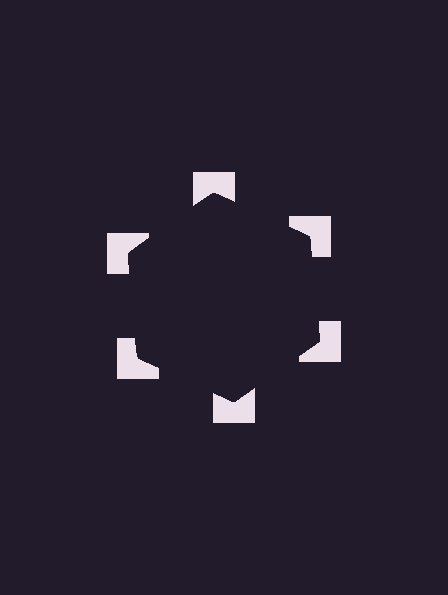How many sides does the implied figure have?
6 sides.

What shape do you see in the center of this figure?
An illusory hexagon — its edges are inferred from the aligned wedge cuts in the notched squares, not physically drawn.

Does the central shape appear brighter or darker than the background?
It typically appears slightly darker than the background, even though no actual brightness change is drawn.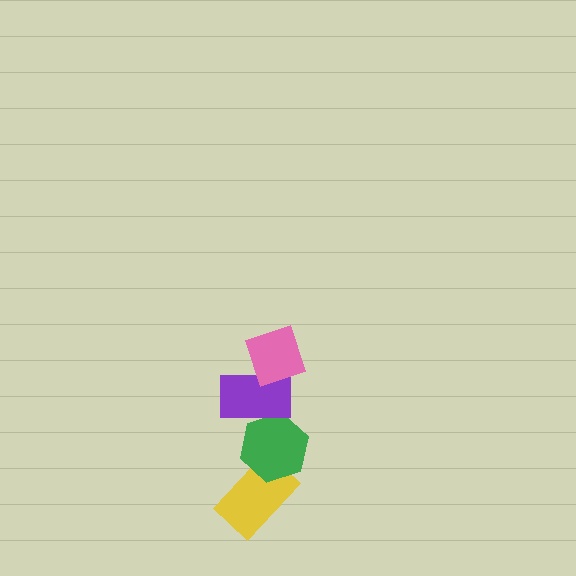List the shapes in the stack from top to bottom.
From top to bottom: the pink diamond, the purple rectangle, the green hexagon, the yellow rectangle.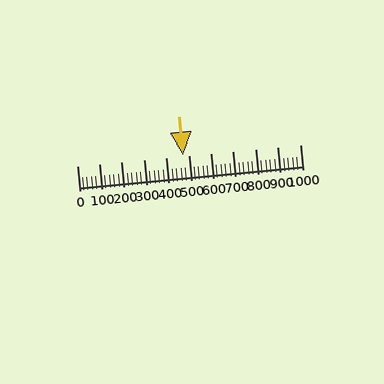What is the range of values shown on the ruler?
The ruler shows values from 0 to 1000.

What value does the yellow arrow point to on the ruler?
The yellow arrow points to approximately 476.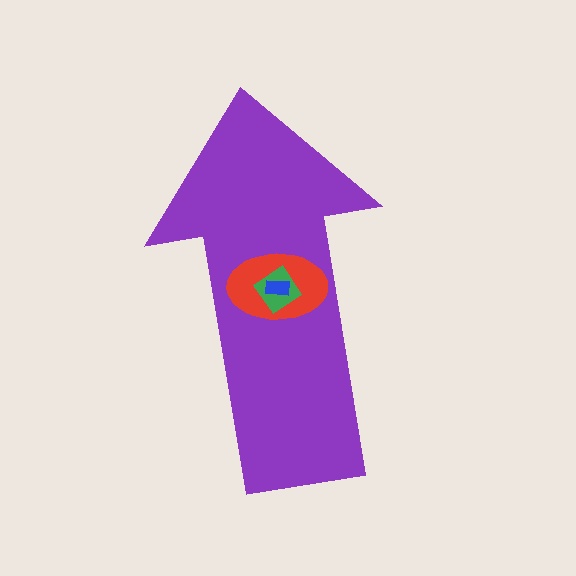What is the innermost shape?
The blue rectangle.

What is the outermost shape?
The purple arrow.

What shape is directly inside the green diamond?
The blue rectangle.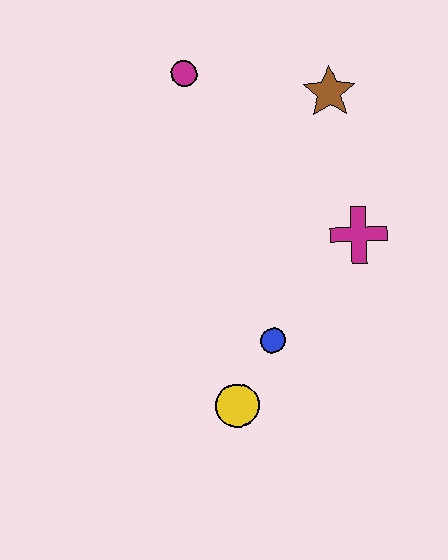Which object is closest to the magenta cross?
The blue circle is closest to the magenta cross.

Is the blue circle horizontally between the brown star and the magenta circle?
Yes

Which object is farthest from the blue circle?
The magenta circle is farthest from the blue circle.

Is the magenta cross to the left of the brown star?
No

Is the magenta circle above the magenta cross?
Yes